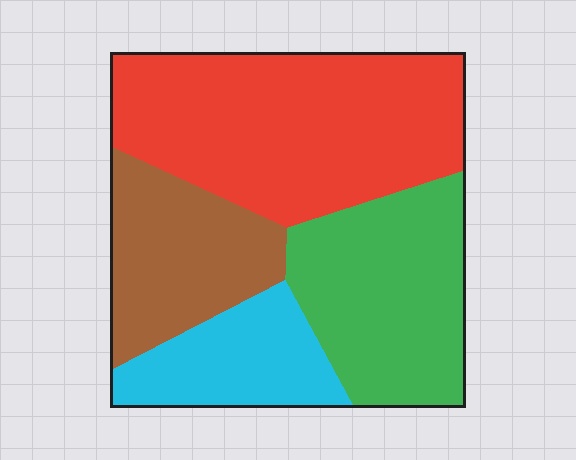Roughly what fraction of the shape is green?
Green takes up between a sixth and a third of the shape.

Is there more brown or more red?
Red.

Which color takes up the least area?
Cyan, at roughly 15%.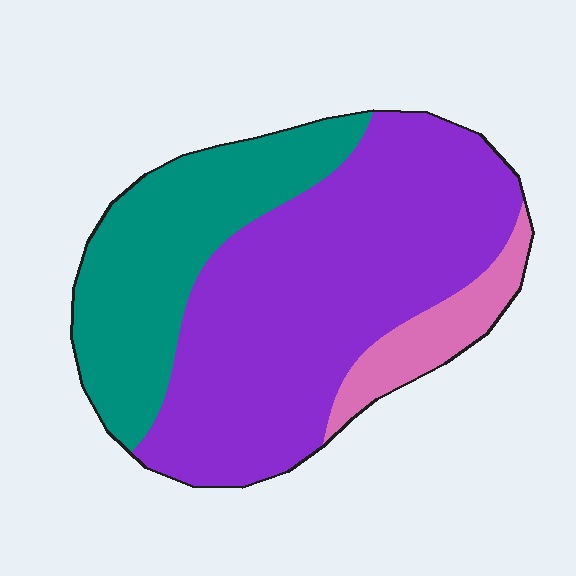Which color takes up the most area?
Purple, at roughly 60%.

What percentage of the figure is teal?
Teal takes up about one third (1/3) of the figure.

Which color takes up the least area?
Pink, at roughly 10%.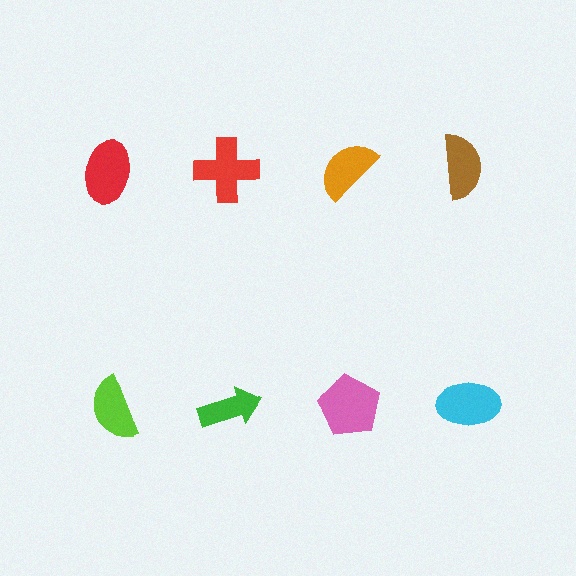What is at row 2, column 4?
A cyan ellipse.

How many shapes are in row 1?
4 shapes.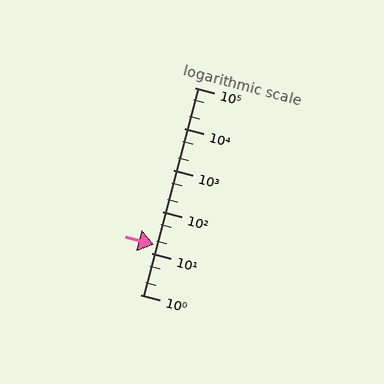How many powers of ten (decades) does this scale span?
The scale spans 5 decades, from 1 to 100000.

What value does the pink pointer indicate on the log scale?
The pointer indicates approximately 16.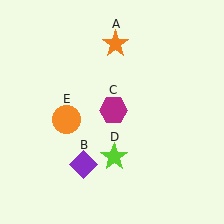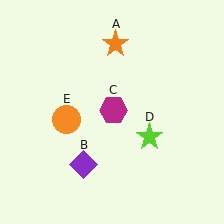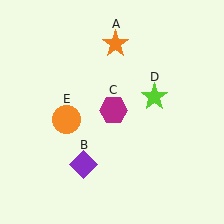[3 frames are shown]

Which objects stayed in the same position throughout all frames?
Orange star (object A) and purple diamond (object B) and magenta hexagon (object C) and orange circle (object E) remained stationary.